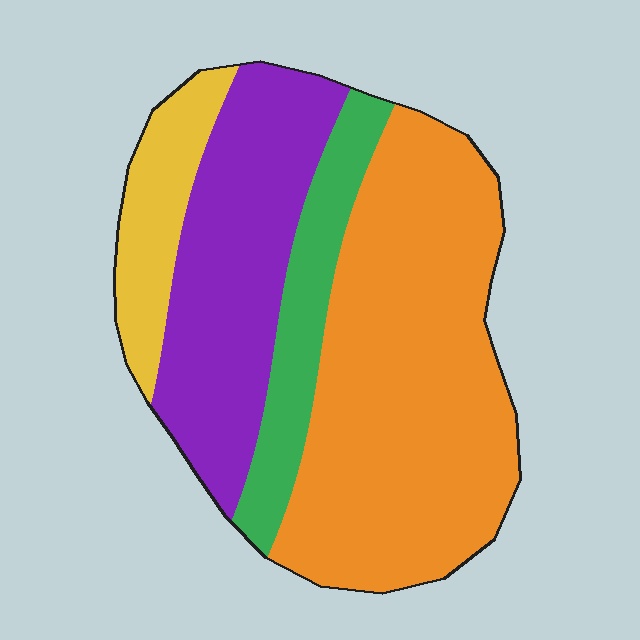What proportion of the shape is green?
Green takes up less than a sixth of the shape.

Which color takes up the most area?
Orange, at roughly 50%.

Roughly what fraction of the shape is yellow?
Yellow covers around 10% of the shape.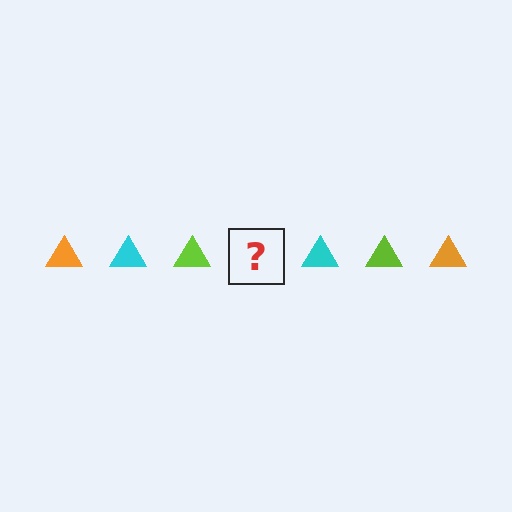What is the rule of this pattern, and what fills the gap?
The rule is that the pattern cycles through orange, cyan, lime triangles. The gap should be filled with an orange triangle.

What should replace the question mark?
The question mark should be replaced with an orange triangle.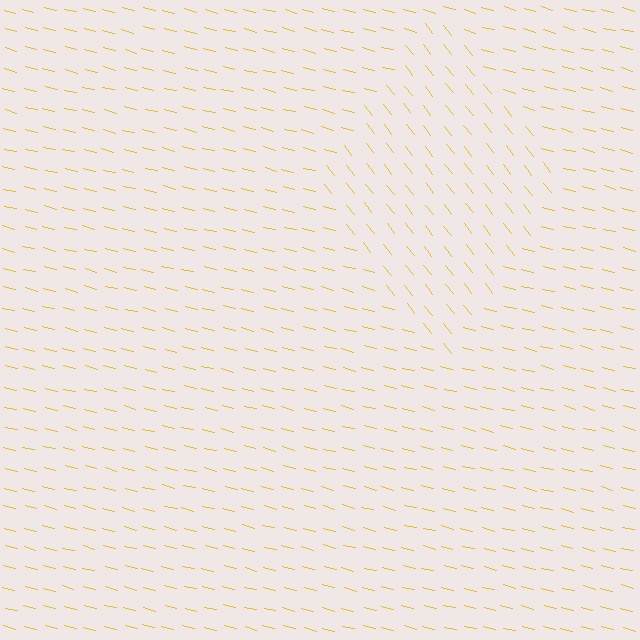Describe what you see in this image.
The image is filled with small yellow line segments. A diamond region in the image has lines oriented differently from the surrounding lines, creating a visible texture boundary.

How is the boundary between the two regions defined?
The boundary is defined purely by a change in line orientation (approximately 37 degrees difference). All lines are the same color and thickness.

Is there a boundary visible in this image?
Yes, there is a texture boundary formed by a change in line orientation.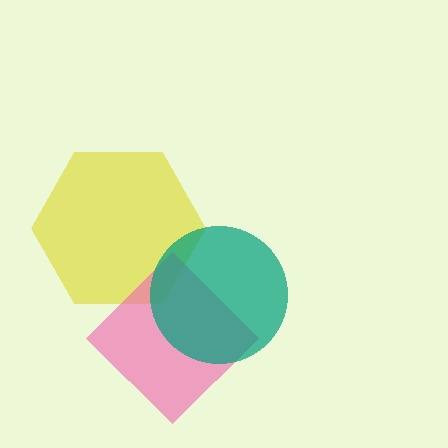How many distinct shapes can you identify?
There are 3 distinct shapes: a yellow hexagon, a pink diamond, a teal circle.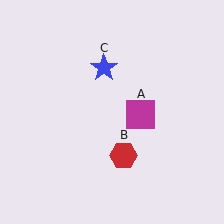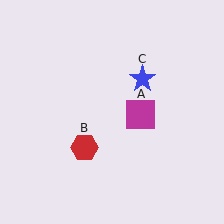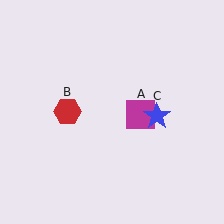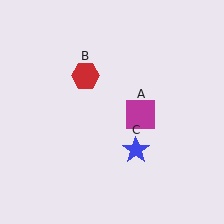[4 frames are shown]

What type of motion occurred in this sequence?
The red hexagon (object B), blue star (object C) rotated clockwise around the center of the scene.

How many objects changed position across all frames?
2 objects changed position: red hexagon (object B), blue star (object C).